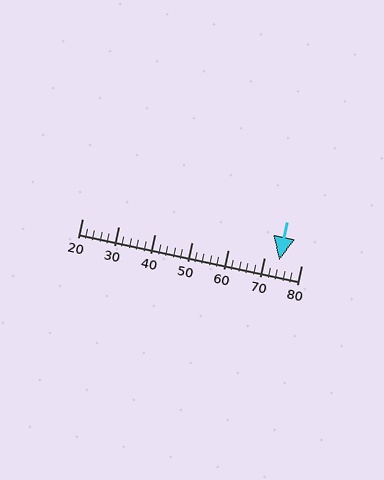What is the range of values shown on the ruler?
The ruler shows values from 20 to 80.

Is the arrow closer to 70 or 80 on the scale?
The arrow is closer to 70.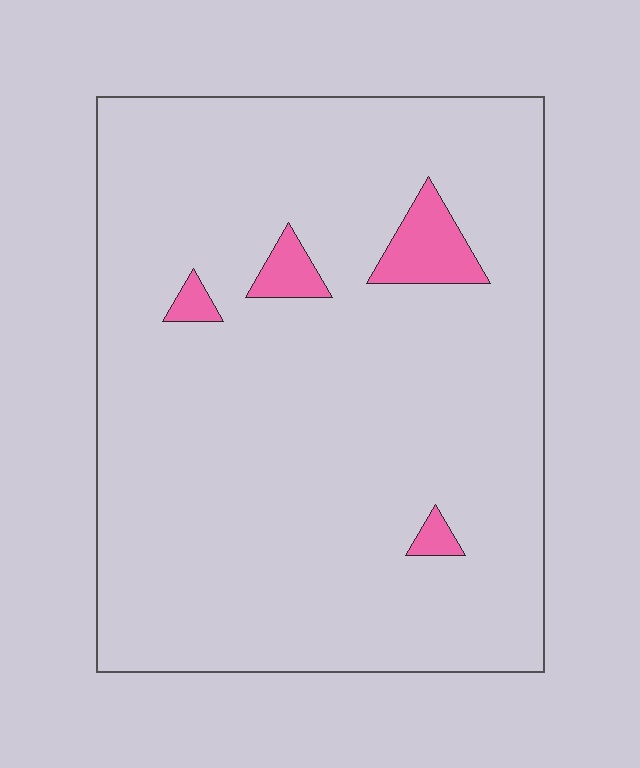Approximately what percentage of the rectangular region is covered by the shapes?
Approximately 5%.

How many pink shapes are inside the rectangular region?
4.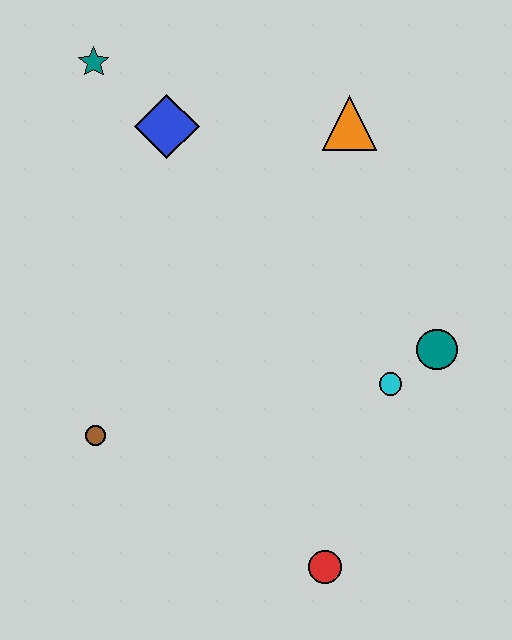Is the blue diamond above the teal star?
No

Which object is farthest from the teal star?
The red circle is farthest from the teal star.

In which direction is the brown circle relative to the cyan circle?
The brown circle is to the left of the cyan circle.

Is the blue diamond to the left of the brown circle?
No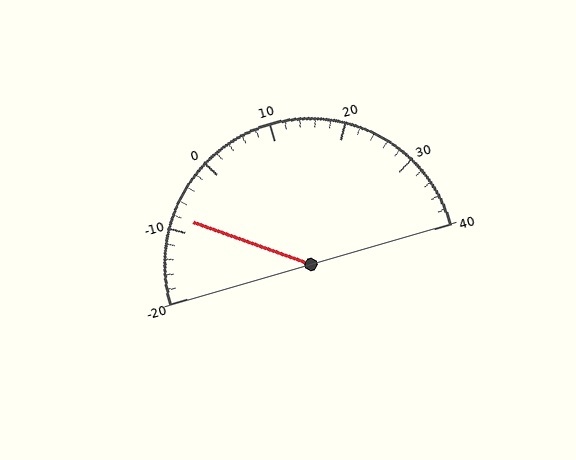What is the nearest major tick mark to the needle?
The nearest major tick mark is -10.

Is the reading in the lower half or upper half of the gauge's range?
The reading is in the lower half of the range (-20 to 40).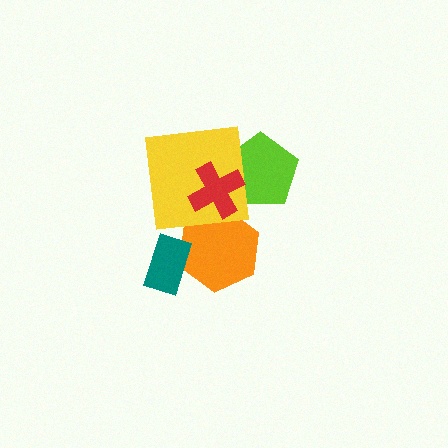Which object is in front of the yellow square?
The red cross is in front of the yellow square.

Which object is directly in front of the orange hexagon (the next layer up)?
The yellow square is directly in front of the orange hexagon.